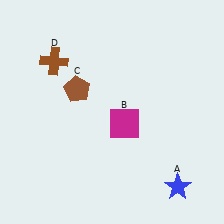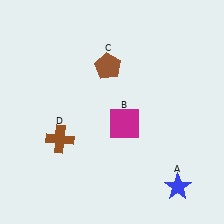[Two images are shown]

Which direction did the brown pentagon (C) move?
The brown pentagon (C) moved right.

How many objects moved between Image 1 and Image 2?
2 objects moved between the two images.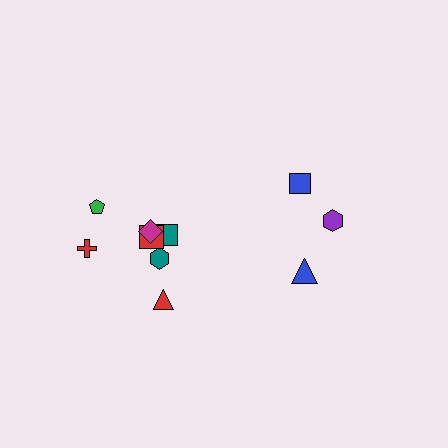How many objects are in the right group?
There are 3 objects.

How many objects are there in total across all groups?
There are 10 objects.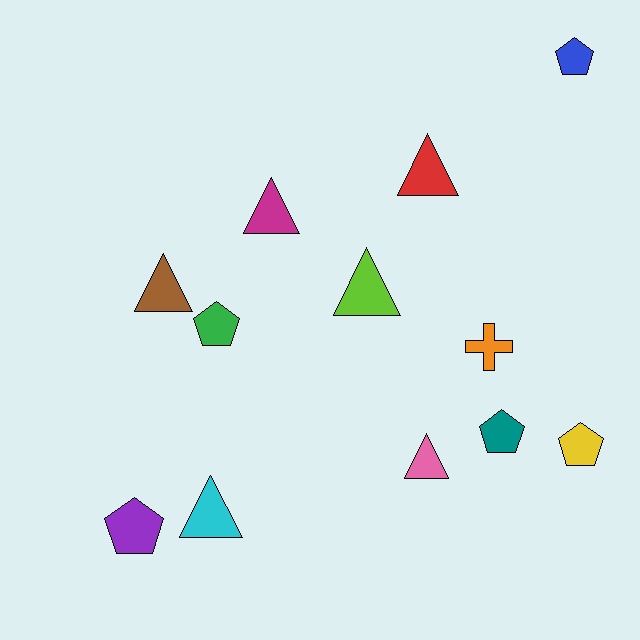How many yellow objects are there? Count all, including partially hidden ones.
There is 1 yellow object.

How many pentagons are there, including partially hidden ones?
There are 5 pentagons.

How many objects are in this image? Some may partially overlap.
There are 12 objects.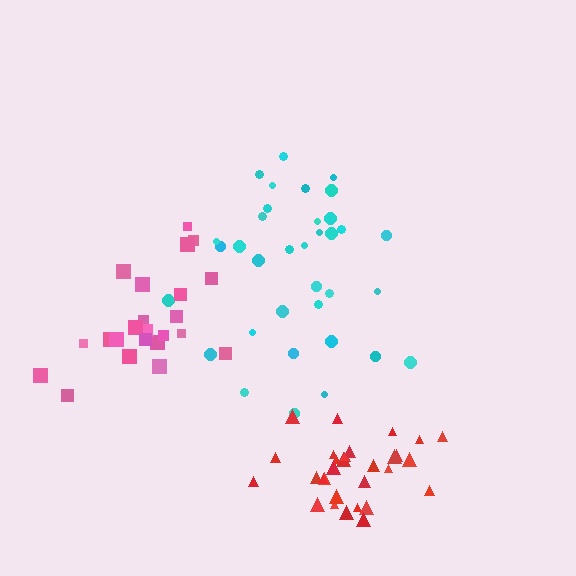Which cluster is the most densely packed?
Red.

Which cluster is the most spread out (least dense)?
Cyan.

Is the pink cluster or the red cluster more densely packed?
Red.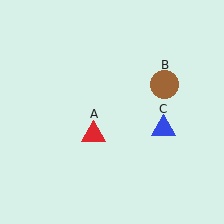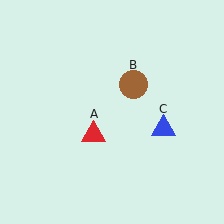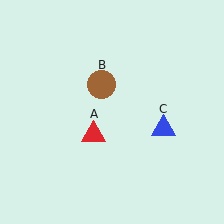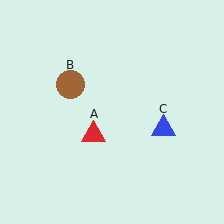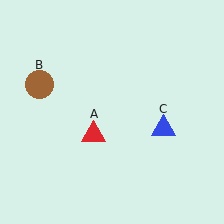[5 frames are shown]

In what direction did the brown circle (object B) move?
The brown circle (object B) moved left.